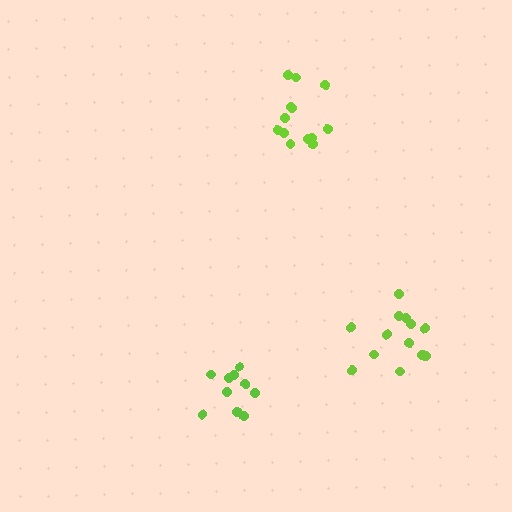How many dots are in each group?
Group 1: 13 dots, Group 2: 10 dots, Group 3: 13 dots (36 total).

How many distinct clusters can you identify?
There are 3 distinct clusters.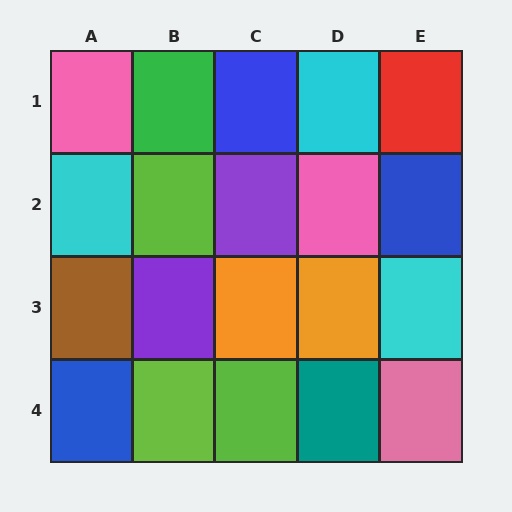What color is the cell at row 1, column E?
Red.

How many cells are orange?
2 cells are orange.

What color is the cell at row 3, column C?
Orange.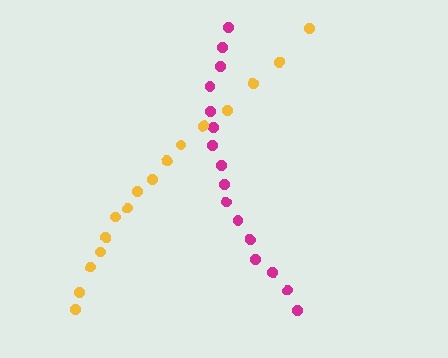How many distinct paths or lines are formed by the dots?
There are 2 distinct paths.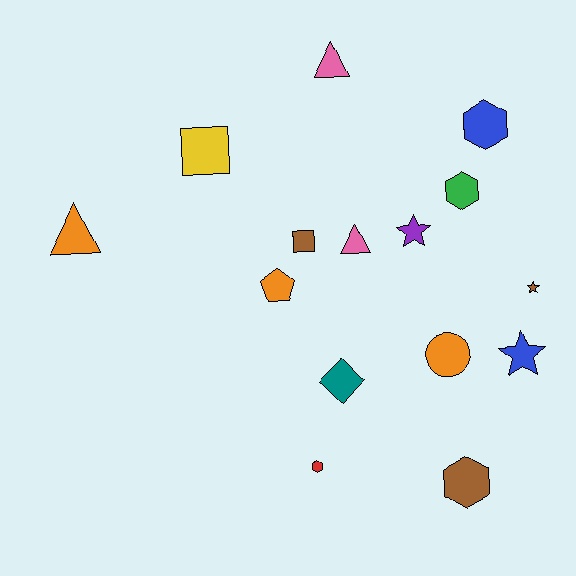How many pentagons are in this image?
There is 1 pentagon.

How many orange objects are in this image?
There are 3 orange objects.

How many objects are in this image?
There are 15 objects.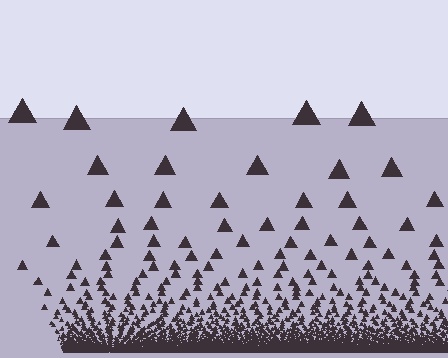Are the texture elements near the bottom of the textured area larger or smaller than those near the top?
Smaller. The gradient is inverted — elements near the bottom are smaller and denser.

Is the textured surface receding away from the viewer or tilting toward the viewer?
The surface appears to tilt toward the viewer. Texture elements get larger and sparser toward the top.